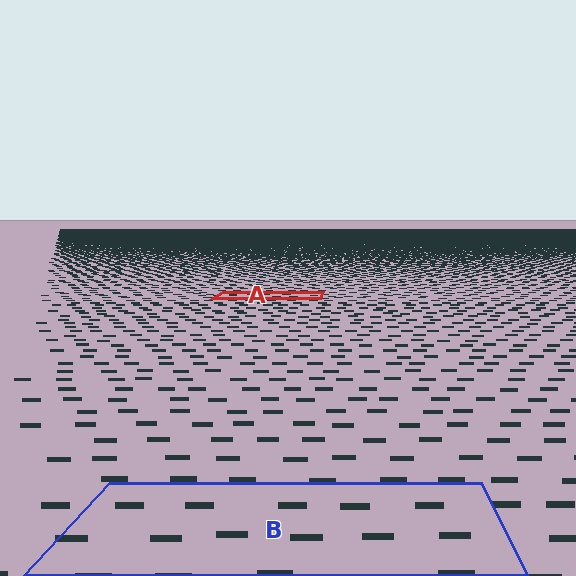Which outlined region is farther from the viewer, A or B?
Region A is farther from the viewer — the texture elements inside it appear smaller and more densely packed.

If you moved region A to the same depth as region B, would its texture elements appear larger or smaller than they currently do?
They would appear larger. At a closer depth, the same texture elements are projected at a bigger on-screen size.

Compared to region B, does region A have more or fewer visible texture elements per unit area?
Region A has more texture elements per unit area — they are packed more densely because it is farther away.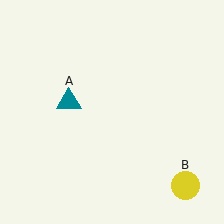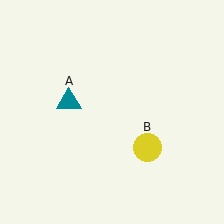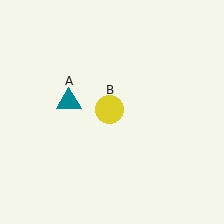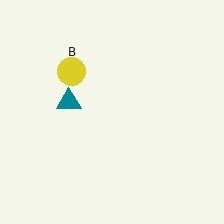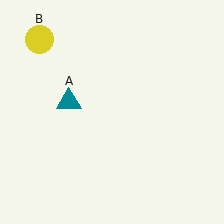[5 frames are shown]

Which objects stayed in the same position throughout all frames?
Teal triangle (object A) remained stationary.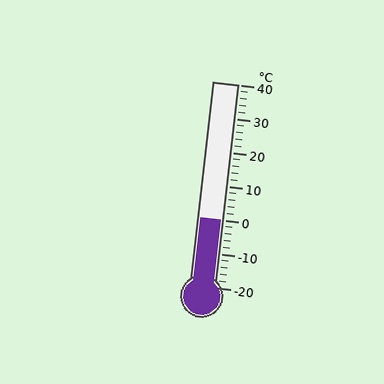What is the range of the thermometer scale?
The thermometer scale ranges from -20°C to 40°C.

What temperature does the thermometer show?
The thermometer shows approximately 0°C.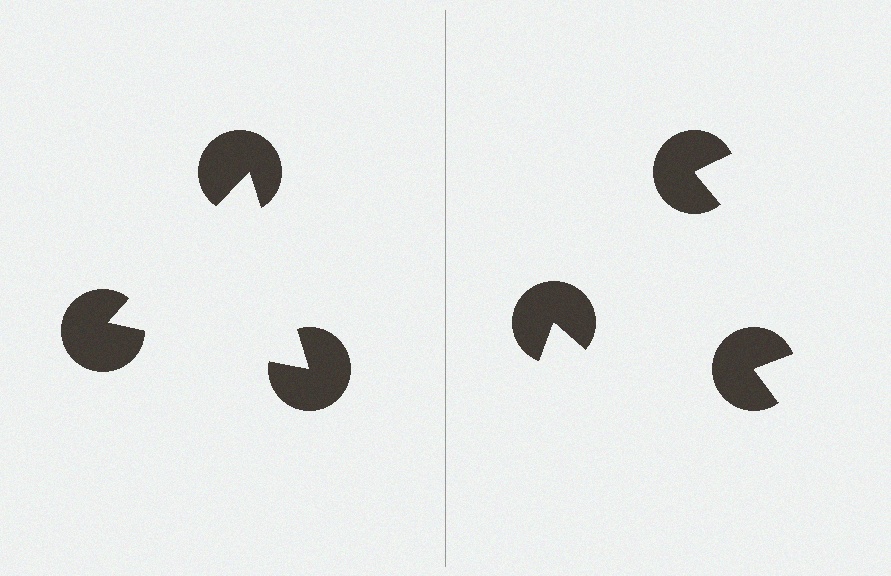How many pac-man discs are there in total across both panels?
6 — 3 on each side.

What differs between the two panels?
The pac-man discs are positioned identically on both sides; only the wedge orientations differ. On the left they align to a triangle; on the right they are misaligned.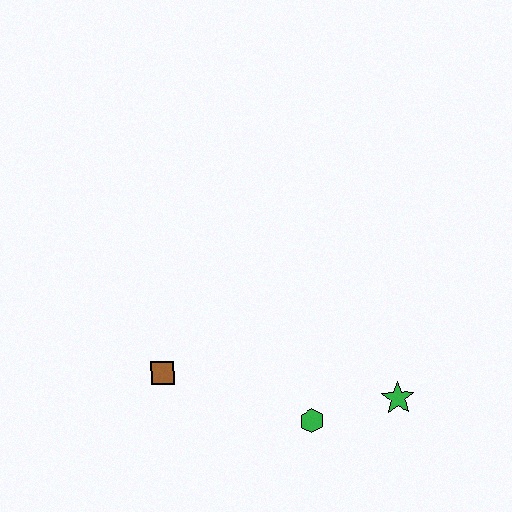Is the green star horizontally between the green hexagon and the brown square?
No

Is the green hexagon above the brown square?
No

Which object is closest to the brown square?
The green hexagon is closest to the brown square.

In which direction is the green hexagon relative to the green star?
The green hexagon is to the left of the green star.